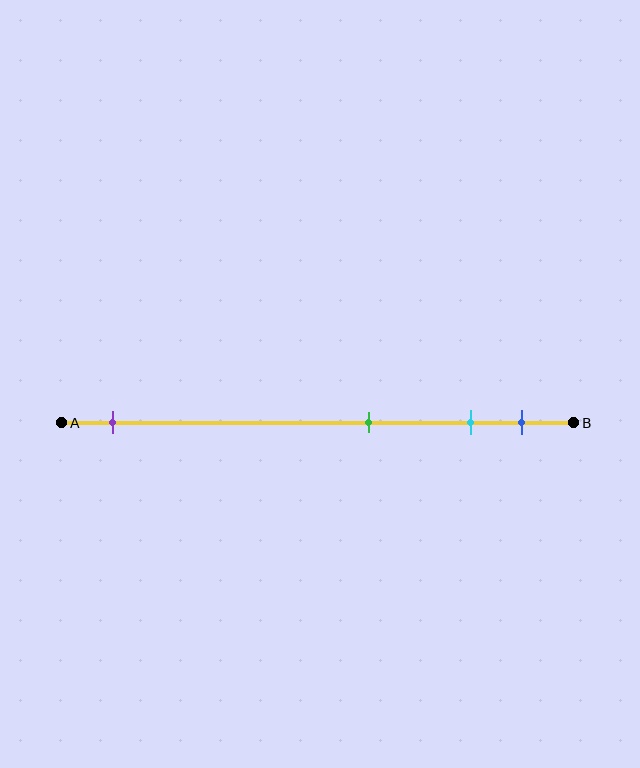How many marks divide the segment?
There are 4 marks dividing the segment.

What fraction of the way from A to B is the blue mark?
The blue mark is approximately 90% (0.9) of the way from A to B.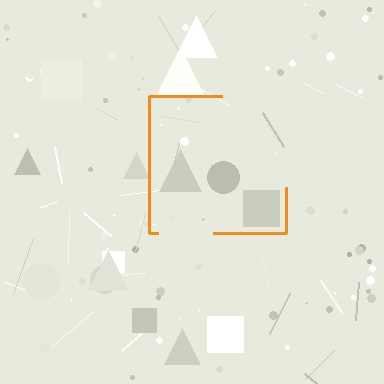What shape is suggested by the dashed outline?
The dashed outline suggests a square.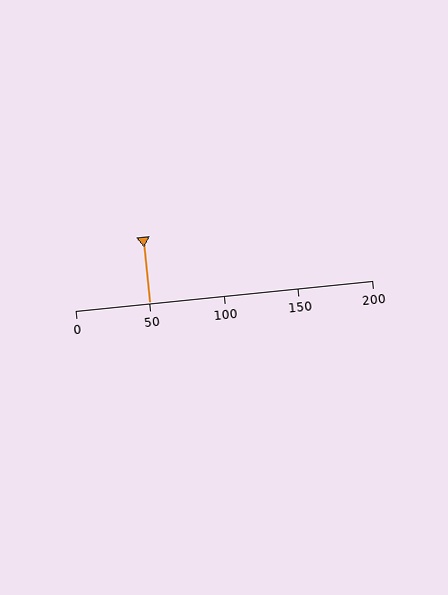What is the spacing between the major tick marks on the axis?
The major ticks are spaced 50 apart.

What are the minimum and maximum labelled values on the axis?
The axis runs from 0 to 200.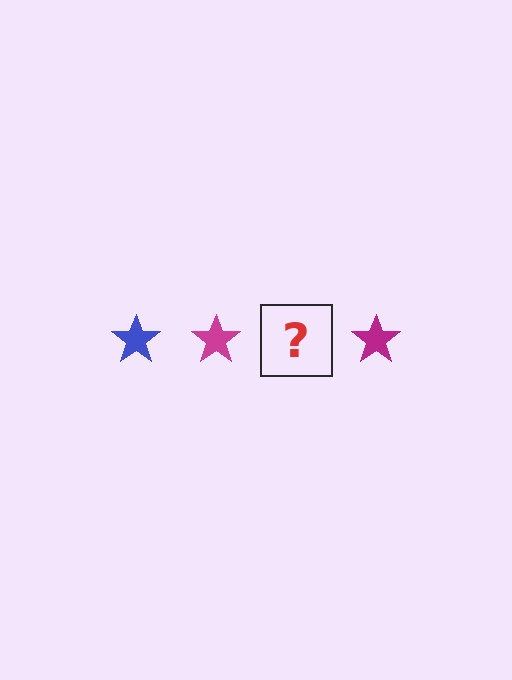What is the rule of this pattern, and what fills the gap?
The rule is that the pattern cycles through blue, magenta stars. The gap should be filled with a blue star.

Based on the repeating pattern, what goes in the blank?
The blank should be a blue star.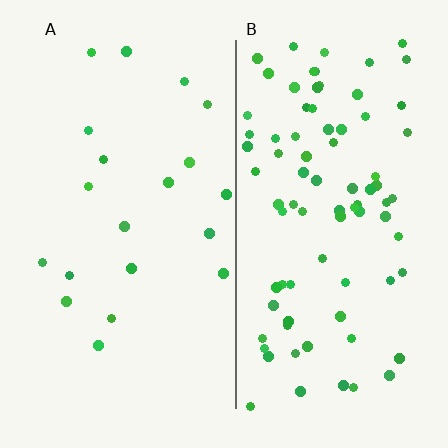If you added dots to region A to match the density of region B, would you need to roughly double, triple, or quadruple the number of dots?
Approximately quadruple.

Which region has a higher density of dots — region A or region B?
B (the right).